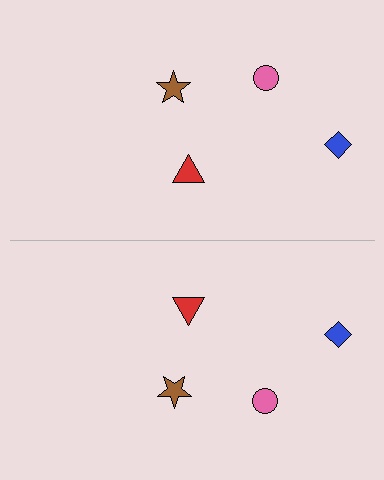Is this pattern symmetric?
Yes, this pattern has bilateral (reflection) symmetry.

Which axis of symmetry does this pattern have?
The pattern has a horizontal axis of symmetry running through the center of the image.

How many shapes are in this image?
There are 8 shapes in this image.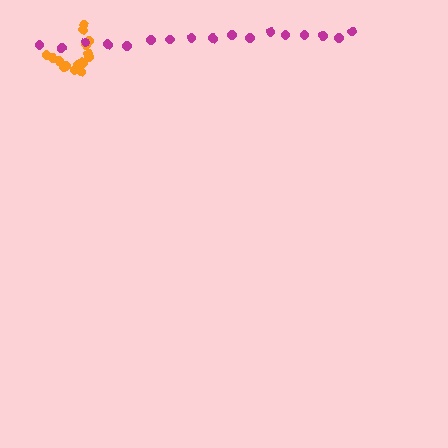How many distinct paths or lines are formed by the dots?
There are 2 distinct paths.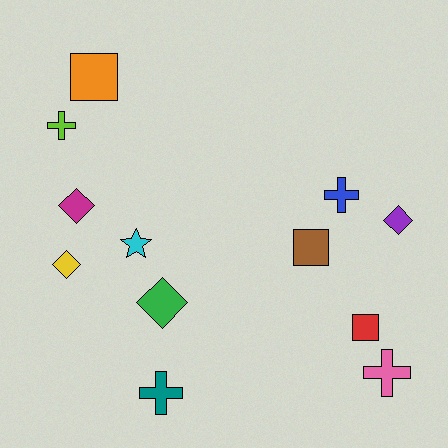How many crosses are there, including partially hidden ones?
There are 4 crosses.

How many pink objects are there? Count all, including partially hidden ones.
There is 1 pink object.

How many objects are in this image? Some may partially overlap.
There are 12 objects.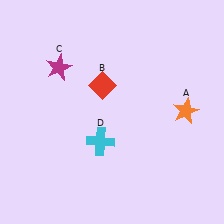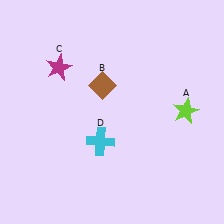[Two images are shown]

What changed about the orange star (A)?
In Image 1, A is orange. In Image 2, it changed to lime.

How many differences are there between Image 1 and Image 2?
There are 2 differences between the two images.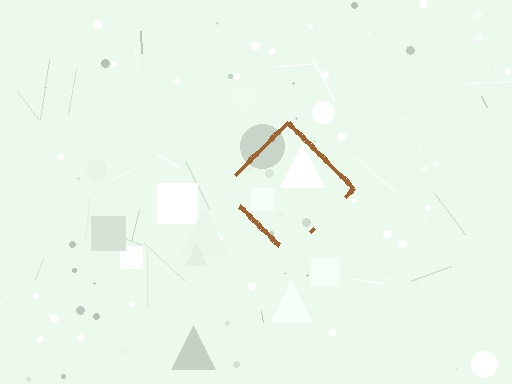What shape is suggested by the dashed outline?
The dashed outline suggests a diamond.